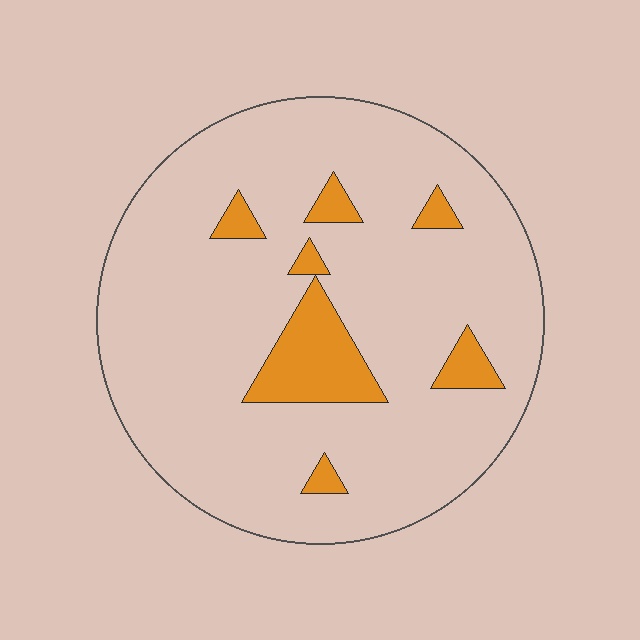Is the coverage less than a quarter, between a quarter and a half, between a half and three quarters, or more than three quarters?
Less than a quarter.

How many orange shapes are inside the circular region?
7.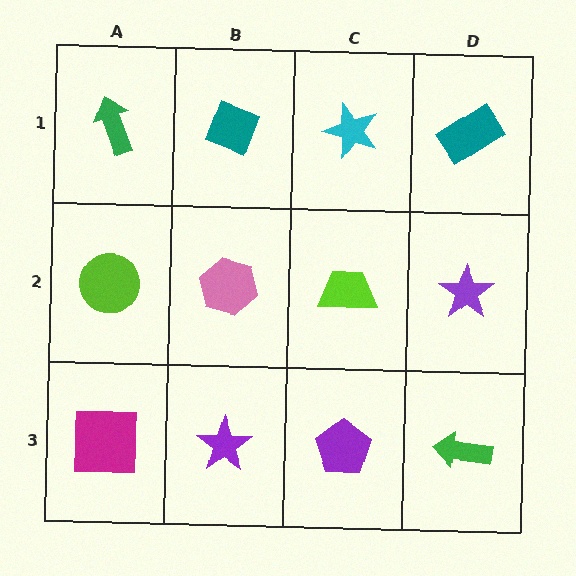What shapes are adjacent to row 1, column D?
A purple star (row 2, column D), a cyan star (row 1, column C).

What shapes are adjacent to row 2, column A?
A green arrow (row 1, column A), a magenta square (row 3, column A), a pink hexagon (row 2, column B).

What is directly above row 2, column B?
A teal diamond.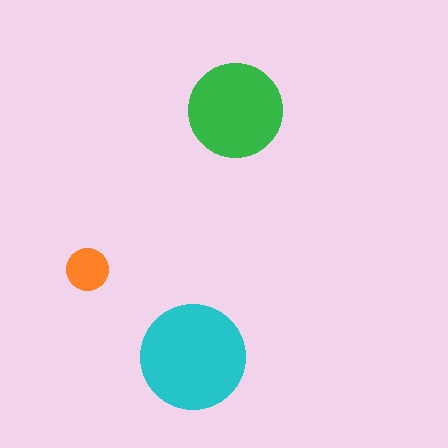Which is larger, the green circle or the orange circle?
The green one.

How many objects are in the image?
There are 3 objects in the image.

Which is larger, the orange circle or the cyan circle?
The cyan one.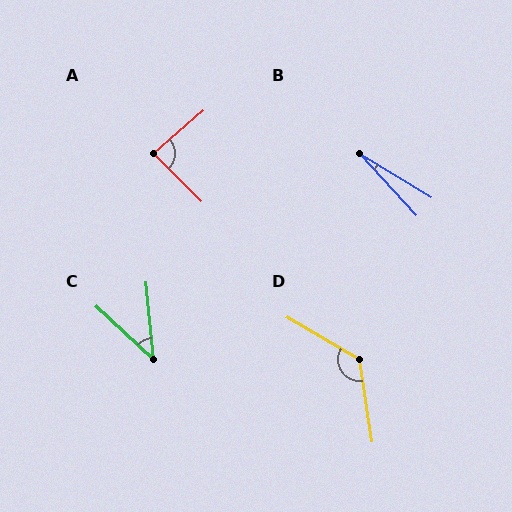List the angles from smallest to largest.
B (15°), C (42°), A (86°), D (129°).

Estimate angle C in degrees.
Approximately 42 degrees.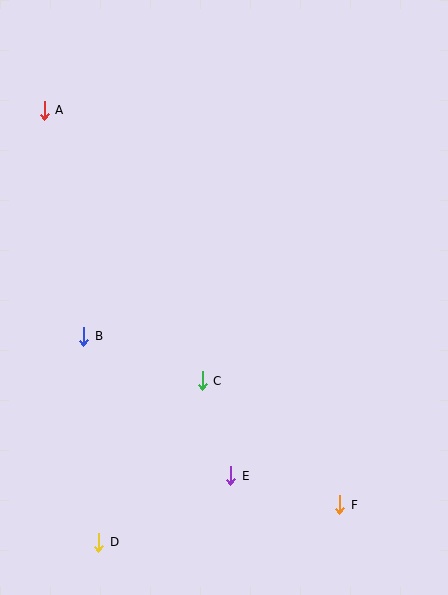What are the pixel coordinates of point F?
Point F is at (340, 505).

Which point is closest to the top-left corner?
Point A is closest to the top-left corner.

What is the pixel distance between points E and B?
The distance between E and B is 203 pixels.